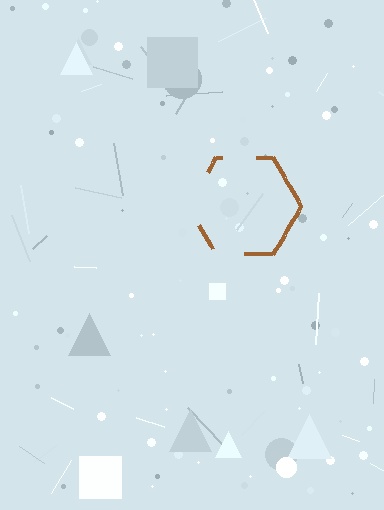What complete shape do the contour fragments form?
The contour fragments form a hexagon.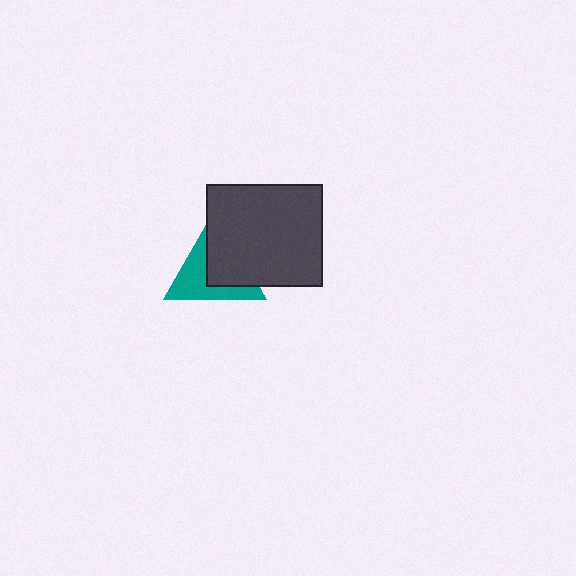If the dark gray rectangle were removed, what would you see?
You would see the complete teal triangle.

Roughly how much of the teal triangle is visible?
About half of it is visible (roughly 49%).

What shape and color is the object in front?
The object in front is a dark gray rectangle.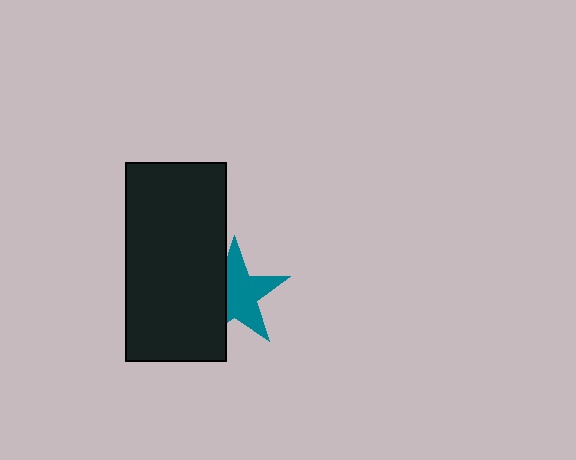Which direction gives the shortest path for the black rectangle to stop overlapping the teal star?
Moving left gives the shortest separation.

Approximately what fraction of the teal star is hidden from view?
Roughly 37% of the teal star is hidden behind the black rectangle.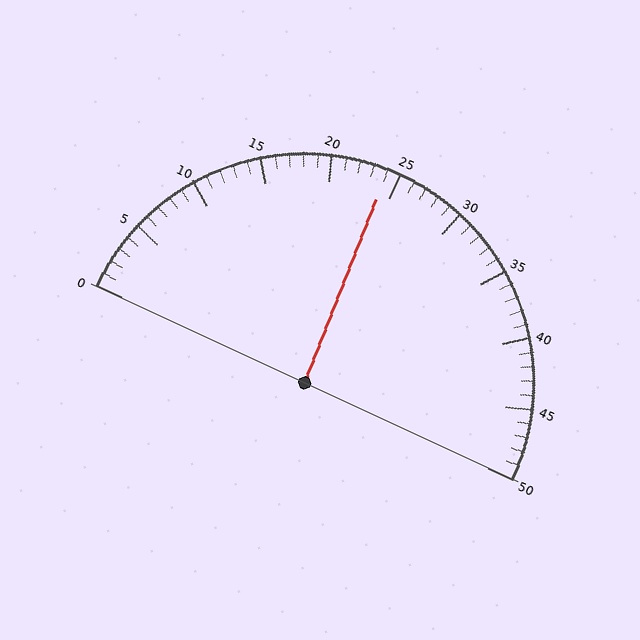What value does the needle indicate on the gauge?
The needle indicates approximately 24.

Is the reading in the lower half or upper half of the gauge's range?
The reading is in the lower half of the range (0 to 50).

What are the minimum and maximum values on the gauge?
The gauge ranges from 0 to 50.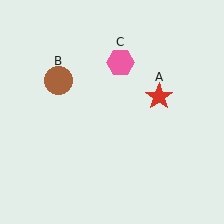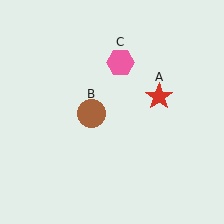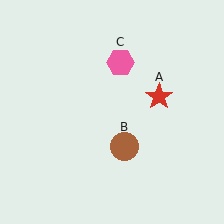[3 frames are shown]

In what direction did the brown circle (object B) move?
The brown circle (object B) moved down and to the right.